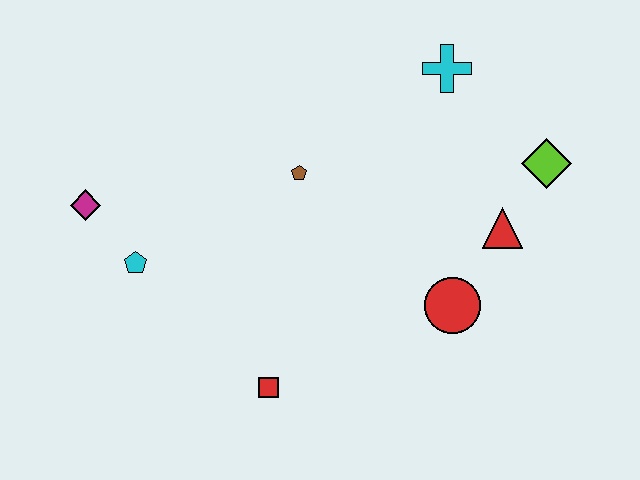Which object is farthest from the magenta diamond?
The lime diamond is farthest from the magenta diamond.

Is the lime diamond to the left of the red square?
No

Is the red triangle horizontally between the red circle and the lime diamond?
Yes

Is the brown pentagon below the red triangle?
No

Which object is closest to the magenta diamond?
The cyan pentagon is closest to the magenta diamond.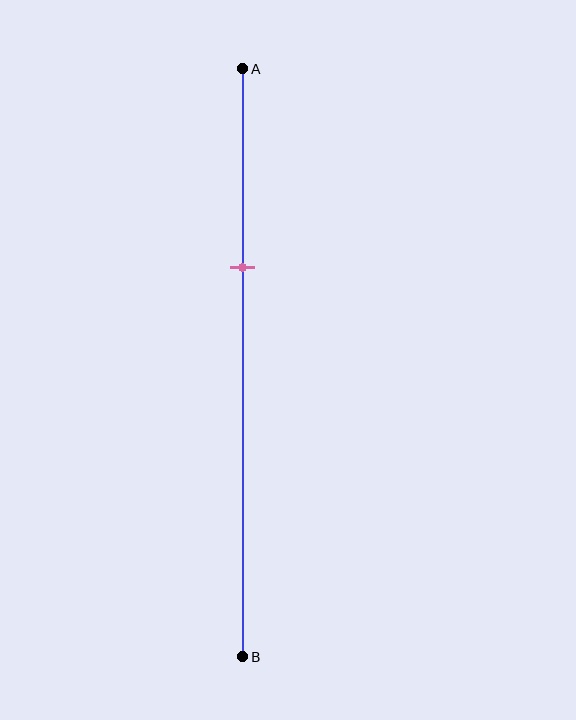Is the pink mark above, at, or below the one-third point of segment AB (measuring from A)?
The pink mark is approximately at the one-third point of segment AB.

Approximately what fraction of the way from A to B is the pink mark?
The pink mark is approximately 35% of the way from A to B.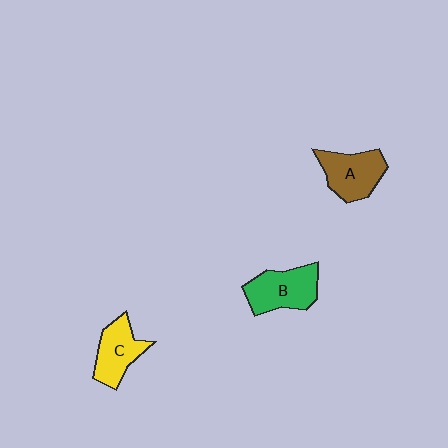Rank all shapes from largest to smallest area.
From largest to smallest: B (green), A (brown), C (yellow).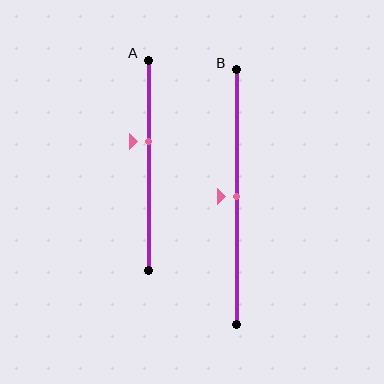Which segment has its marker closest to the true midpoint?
Segment B has its marker closest to the true midpoint.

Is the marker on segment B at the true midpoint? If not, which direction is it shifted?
Yes, the marker on segment B is at the true midpoint.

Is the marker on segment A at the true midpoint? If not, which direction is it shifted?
No, the marker on segment A is shifted upward by about 11% of the segment length.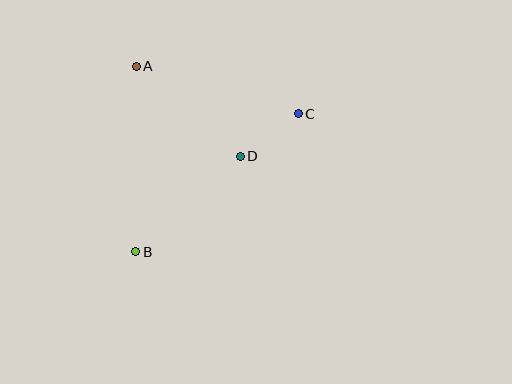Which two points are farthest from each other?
Points B and C are farthest from each other.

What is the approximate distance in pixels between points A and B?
The distance between A and B is approximately 186 pixels.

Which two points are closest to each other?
Points C and D are closest to each other.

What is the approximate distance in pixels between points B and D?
The distance between B and D is approximately 141 pixels.